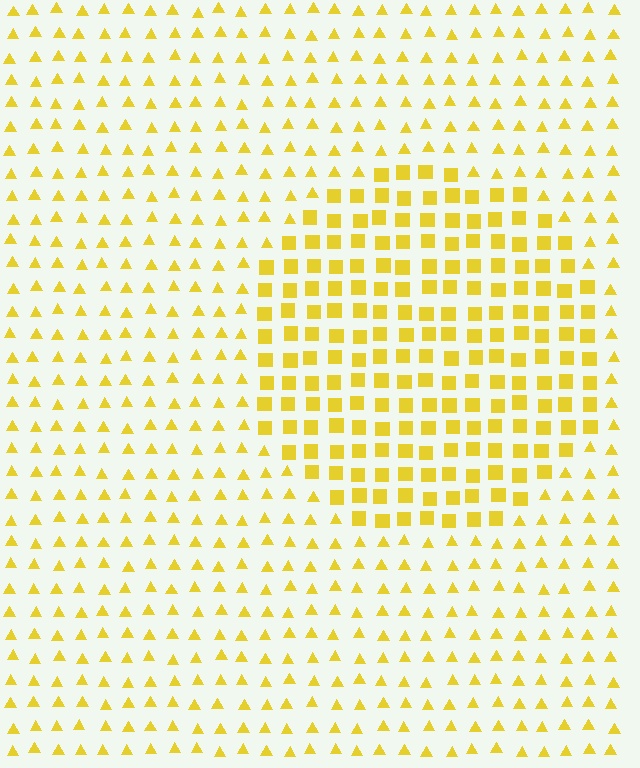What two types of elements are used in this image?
The image uses squares inside the circle region and triangles outside it.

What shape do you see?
I see a circle.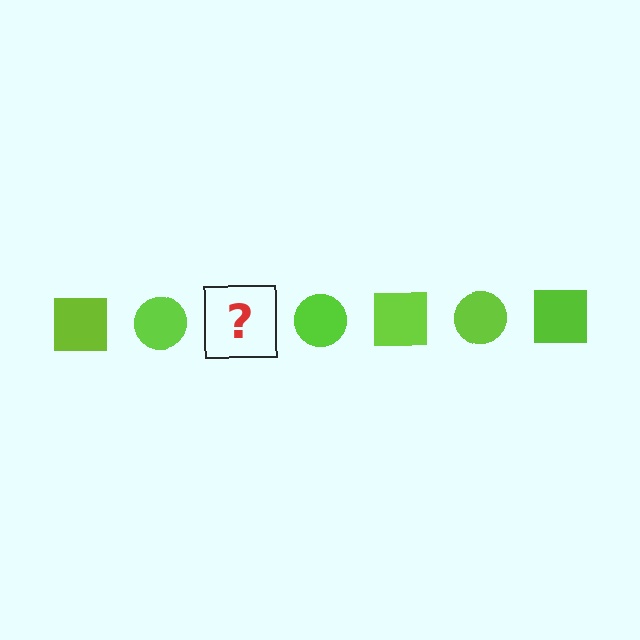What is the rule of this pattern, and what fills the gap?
The rule is that the pattern cycles through square, circle shapes in lime. The gap should be filled with a lime square.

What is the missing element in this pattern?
The missing element is a lime square.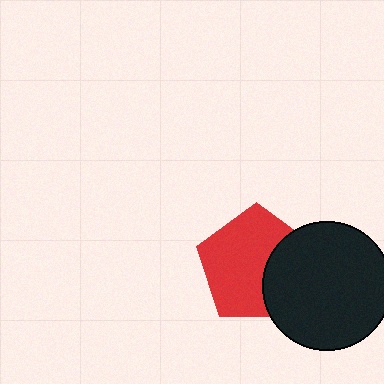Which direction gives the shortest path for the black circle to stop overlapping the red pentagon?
Moving right gives the shortest separation.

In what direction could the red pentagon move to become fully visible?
The red pentagon could move left. That would shift it out from behind the black circle entirely.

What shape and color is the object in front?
The object in front is a black circle.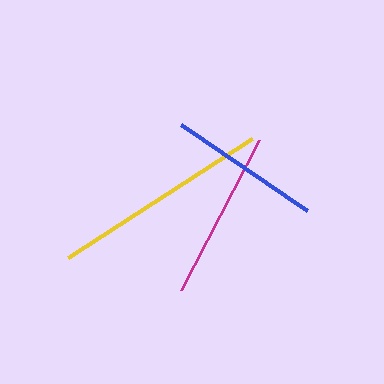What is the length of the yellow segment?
The yellow segment is approximately 219 pixels long.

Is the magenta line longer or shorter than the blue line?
The magenta line is longer than the blue line.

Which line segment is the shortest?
The blue line is the shortest at approximately 153 pixels.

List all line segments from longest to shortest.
From longest to shortest: yellow, magenta, blue.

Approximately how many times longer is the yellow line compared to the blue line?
The yellow line is approximately 1.4 times the length of the blue line.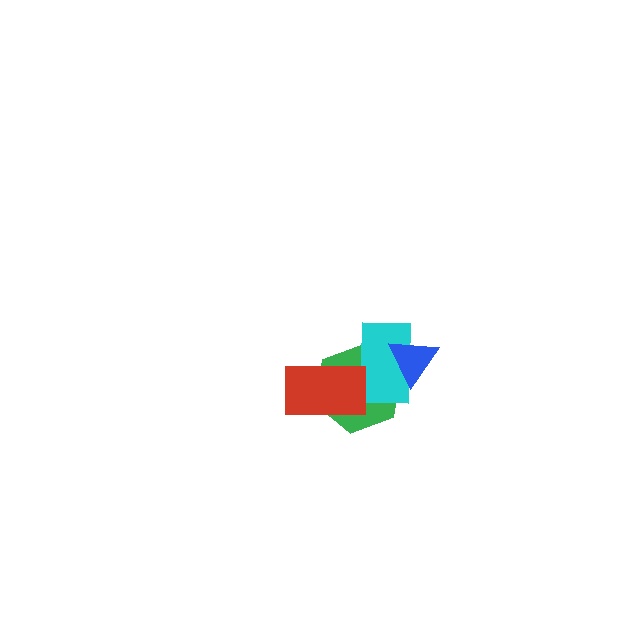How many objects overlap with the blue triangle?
2 objects overlap with the blue triangle.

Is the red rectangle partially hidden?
No, no other shape covers it.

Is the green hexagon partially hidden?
Yes, it is partially covered by another shape.